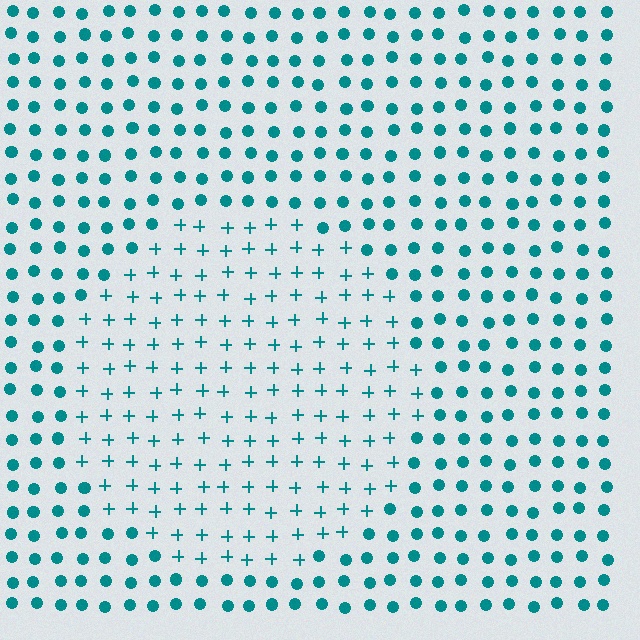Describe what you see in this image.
The image is filled with small teal elements arranged in a uniform grid. A circle-shaped region contains plus signs, while the surrounding area contains circles. The boundary is defined purely by the change in element shape.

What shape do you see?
I see a circle.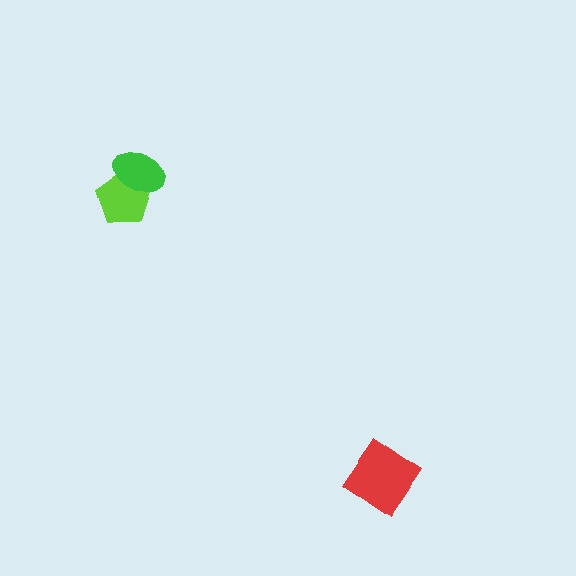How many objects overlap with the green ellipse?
1 object overlaps with the green ellipse.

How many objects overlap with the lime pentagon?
1 object overlaps with the lime pentagon.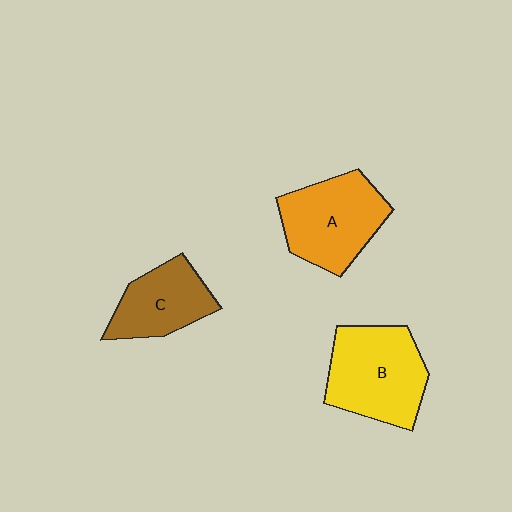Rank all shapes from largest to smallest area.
From largest to smallest: B (yellow), A (orange), C (brown).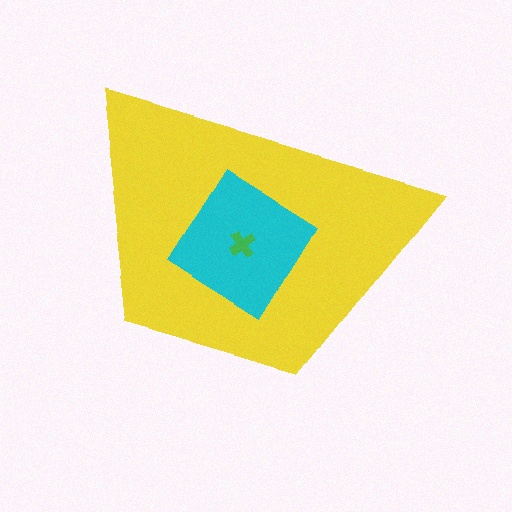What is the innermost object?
The green cross.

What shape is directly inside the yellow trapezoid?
The cyan diamond.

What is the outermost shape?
The yellow trapezoid.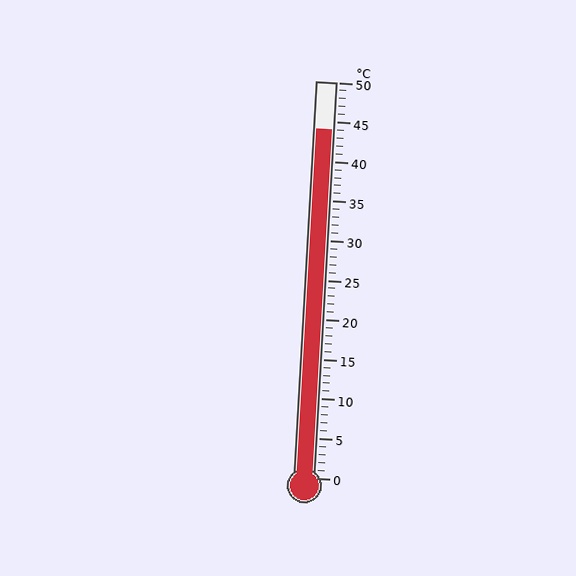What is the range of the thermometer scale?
The thermometer scale ranges from 0°C to 50°C.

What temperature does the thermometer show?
The thermometer shows approximately 44°C.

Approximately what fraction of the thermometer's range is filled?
The thermometer is filled to approximately 90% of its range.